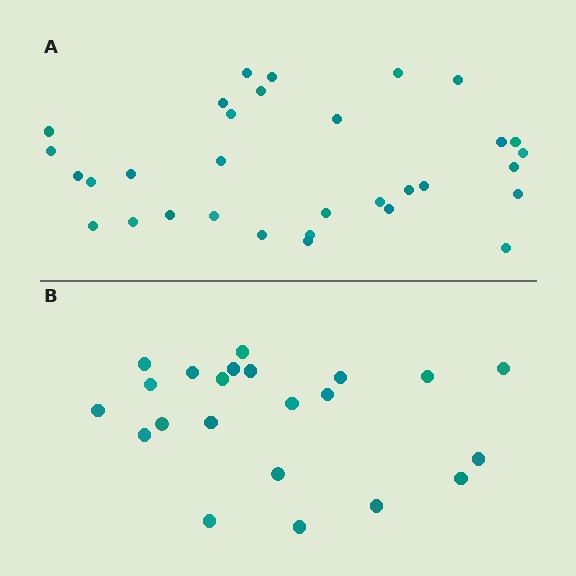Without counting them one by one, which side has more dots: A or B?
Region A (the top region) has more dots.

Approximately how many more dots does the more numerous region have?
Region A has roughly 10 or so more dots than region B.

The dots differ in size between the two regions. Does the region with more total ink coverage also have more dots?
No. Region B has more total ink coverage because its dots are larger, but region A actually contains more individual dots. Total area can be misleading — the number of items is what matters here.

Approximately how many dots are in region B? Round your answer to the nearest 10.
About 20 dots. (The exact count is 22, which rounds to 20.)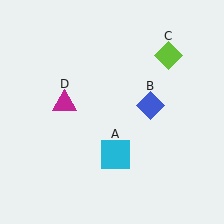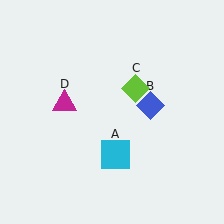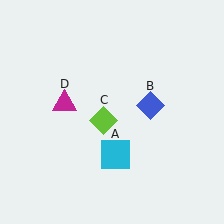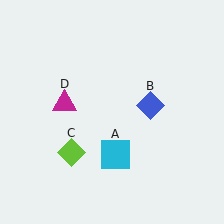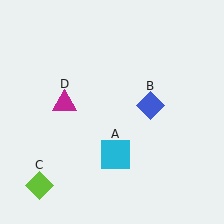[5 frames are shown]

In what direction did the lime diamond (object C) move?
The lime diamond (object C) moved down and to the left.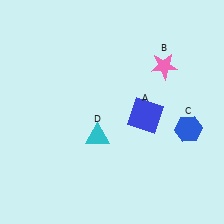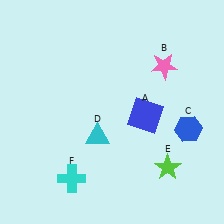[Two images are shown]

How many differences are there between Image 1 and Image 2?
There are 2 differences between the two images.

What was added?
A lime star (E), a cyan cross (F) were added in Image 2.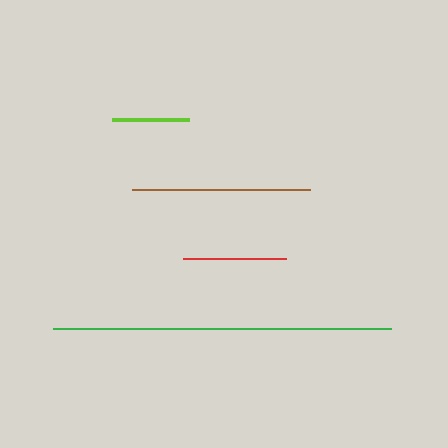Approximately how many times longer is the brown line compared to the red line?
The brown line is approximately 1.7 times the length of the red line.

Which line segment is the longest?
The green line is the longest at approximately 338 pixels.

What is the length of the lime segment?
The lime segment is approximately 77 pixels long.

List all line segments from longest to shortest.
From longest to shortest: green, brown, red, lime.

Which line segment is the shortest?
The lime line is the shortest at approximately 77 pixels.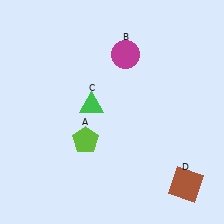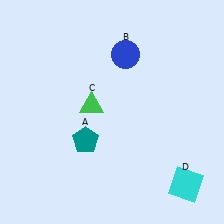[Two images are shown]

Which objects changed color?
A changed from lime to teal. B changed from magenta to blue. D changed from brown to cyan.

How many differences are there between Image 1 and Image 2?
There are 3 differences between the two images.